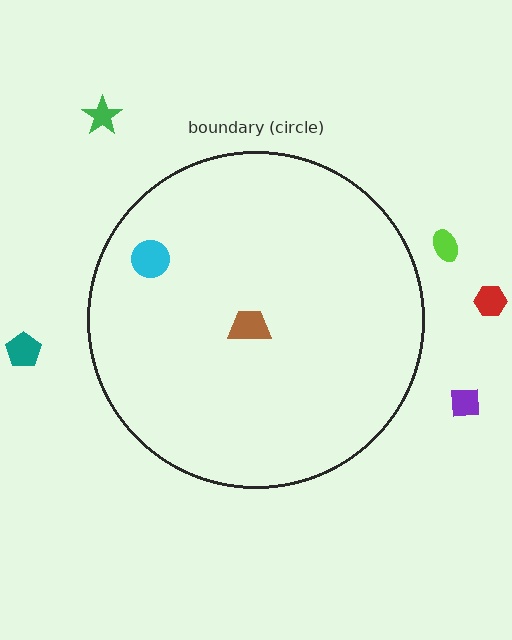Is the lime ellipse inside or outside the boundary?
Outside.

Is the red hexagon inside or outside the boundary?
Outside.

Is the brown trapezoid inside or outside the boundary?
Inside.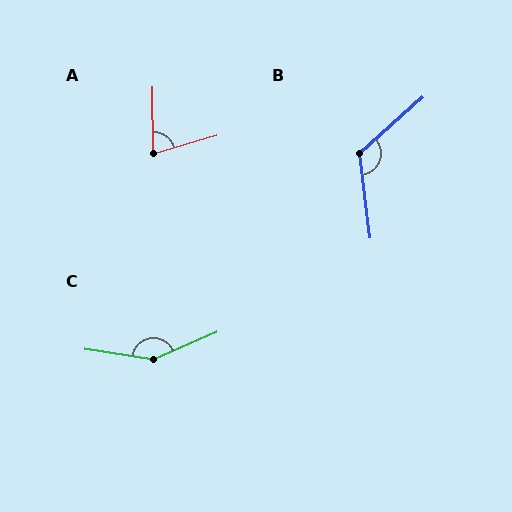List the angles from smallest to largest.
A (74°), B (124°), C (148°).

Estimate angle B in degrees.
Approximately 124 degrees.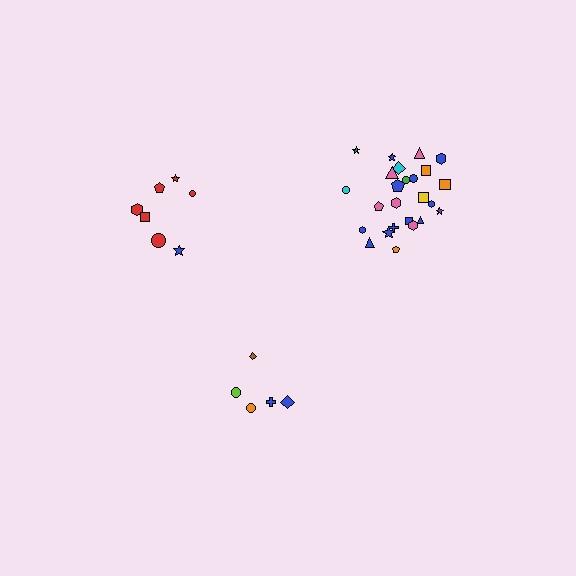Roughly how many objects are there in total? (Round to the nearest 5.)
Roughly 35 objects in total.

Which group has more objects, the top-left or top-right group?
The top-right group.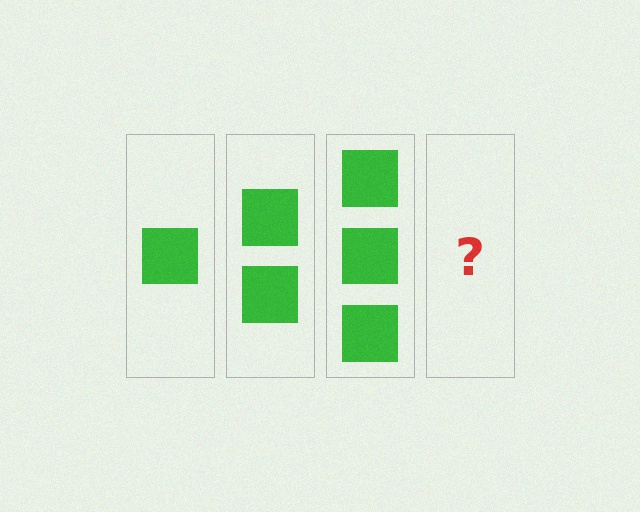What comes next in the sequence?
The next element should be 4 squares.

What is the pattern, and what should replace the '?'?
The pattern is that each step adds one more square. The '?' should be 4 squares.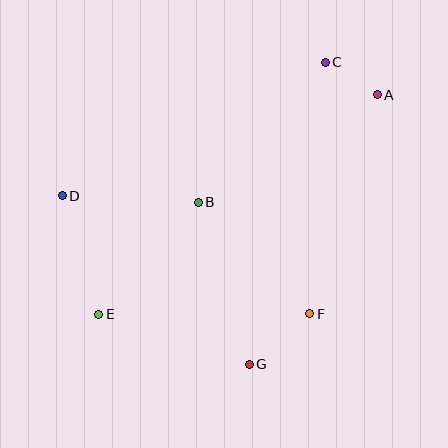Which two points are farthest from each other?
Points A and E are farthest from each other.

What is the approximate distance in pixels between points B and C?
The distance between B and C is approximately 189 pixels.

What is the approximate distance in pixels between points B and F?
The distance between B and F is approximately 157 pixels.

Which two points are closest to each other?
Points A and C are closest to each other.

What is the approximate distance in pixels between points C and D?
The distance between C and D is approximately 295 pixels.